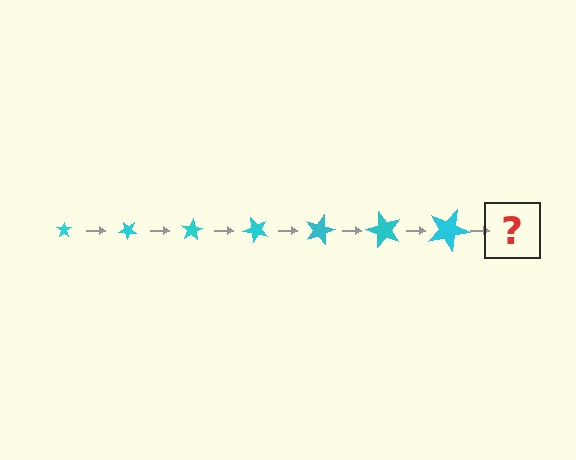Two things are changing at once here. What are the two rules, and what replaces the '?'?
The two rules are that the star grows larger each step and it rotates 40 degrees each step. The '?' should be a star, larger than the previous one and rotated 280 degrees from the start.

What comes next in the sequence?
The next element should be a star, larger than the previous one and rotated 280 degrees from the start.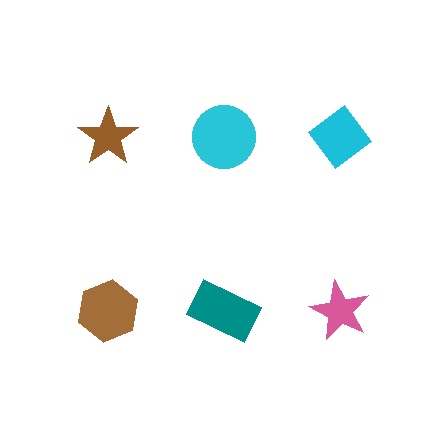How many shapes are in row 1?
3 shapes.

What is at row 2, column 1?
A brown hexagon.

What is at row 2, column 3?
A pink star.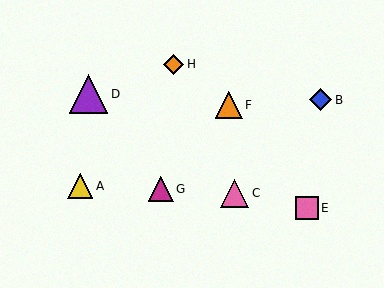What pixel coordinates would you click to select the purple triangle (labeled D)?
Click at (89, 94) to select the purple triangle D.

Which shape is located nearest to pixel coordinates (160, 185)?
The magenta triangle (labeled G) at (161, 189) is nearest to that location.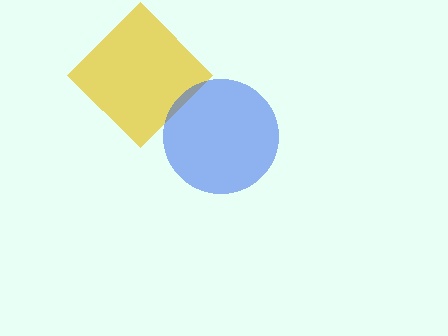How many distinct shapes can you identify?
There are 2 distinct shapes: a yellow diamond, a blue circle.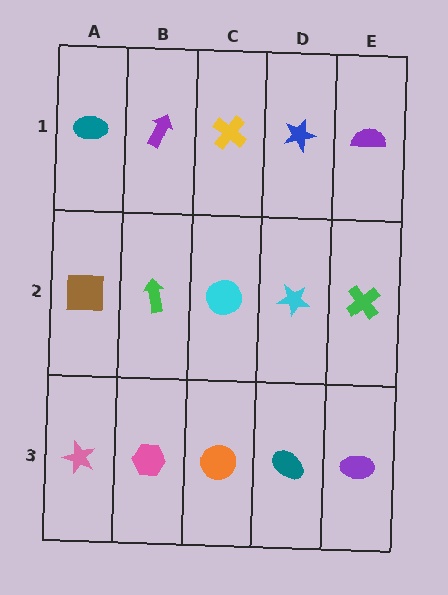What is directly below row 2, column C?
An orange circle.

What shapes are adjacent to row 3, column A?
A brown square (row 2, column A), a pink hexagon (row 3, column B).